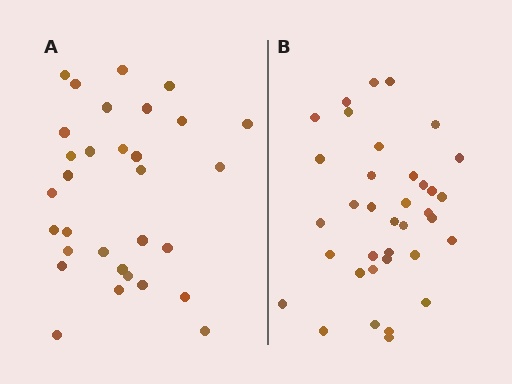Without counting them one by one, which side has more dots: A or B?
Region B (the right region) has more dots.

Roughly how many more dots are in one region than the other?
Region B has about 5 more dots than region A.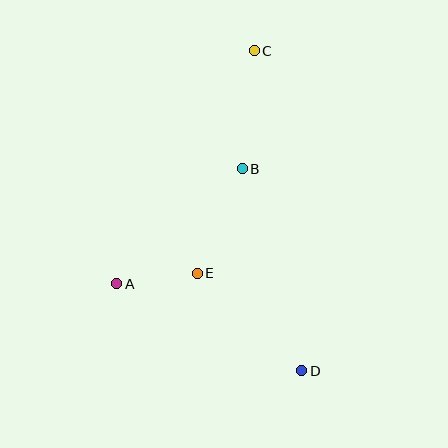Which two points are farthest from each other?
Points C and D are farthest from each other.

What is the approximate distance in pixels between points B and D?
The distance between B and D is approximately 210 pixels.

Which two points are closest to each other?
Points A and E are closest to each other.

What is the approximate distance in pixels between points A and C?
The distance between A and C is approximately 270 pixels.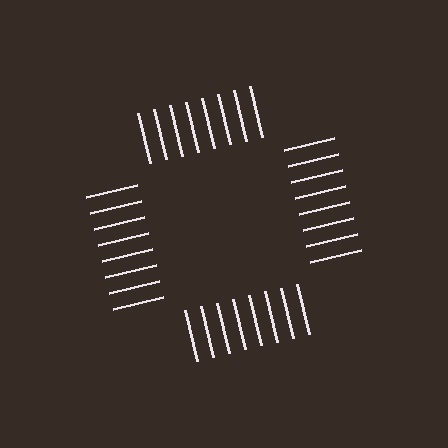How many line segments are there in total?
32 — 8 along each of the 4 edges.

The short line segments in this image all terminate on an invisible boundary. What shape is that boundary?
An illusory square — the line segments terminate on its edges but no continuous stroke is drawn.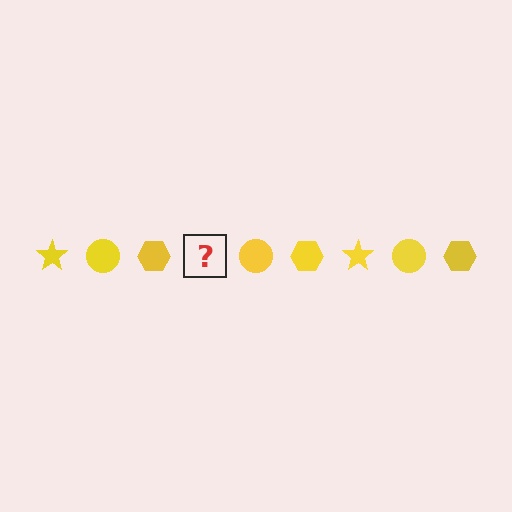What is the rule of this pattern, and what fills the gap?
The rule is that the pattern cycles through star, circle, hexagon shapes in yellow. The gap should be filled with a yellow star.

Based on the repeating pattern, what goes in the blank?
The blank should be a yellow star.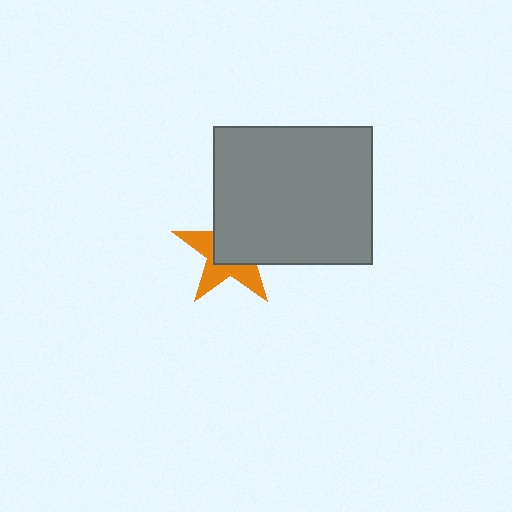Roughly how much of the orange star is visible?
A small part of it is visible (roughly 44%).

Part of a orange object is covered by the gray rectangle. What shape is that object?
It is a star.